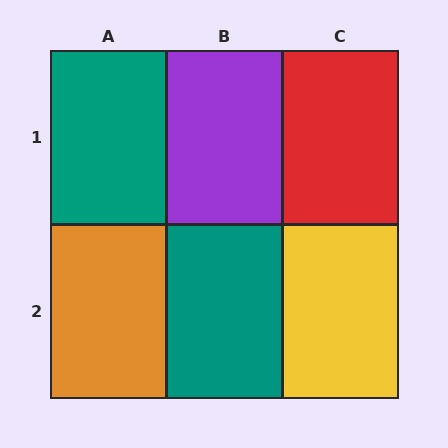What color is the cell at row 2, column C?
Yellow.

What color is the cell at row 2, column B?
Teal.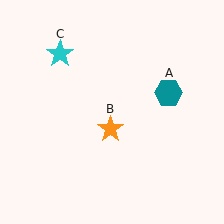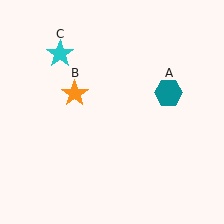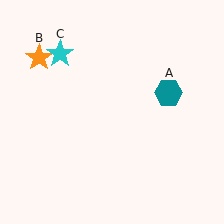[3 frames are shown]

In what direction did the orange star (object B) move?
The orange star (object B) moved up and to the left.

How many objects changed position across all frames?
1 object changed position: orange star (object B).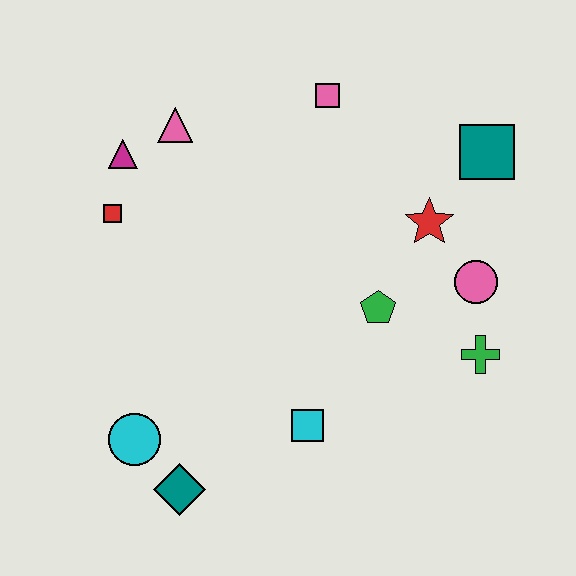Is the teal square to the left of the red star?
No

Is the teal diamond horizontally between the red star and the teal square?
No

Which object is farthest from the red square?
The green cross is farthest from the red square.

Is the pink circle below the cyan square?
No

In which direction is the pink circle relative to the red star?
The pink circle is below the red star.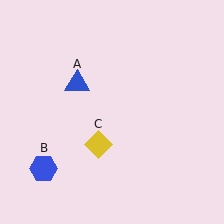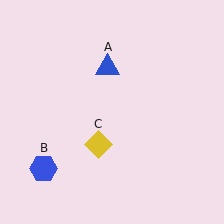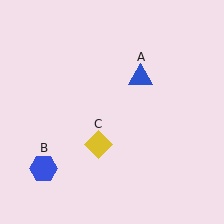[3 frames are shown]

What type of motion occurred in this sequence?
The blue triangle (object A) rotated clockwise around the center of the scene.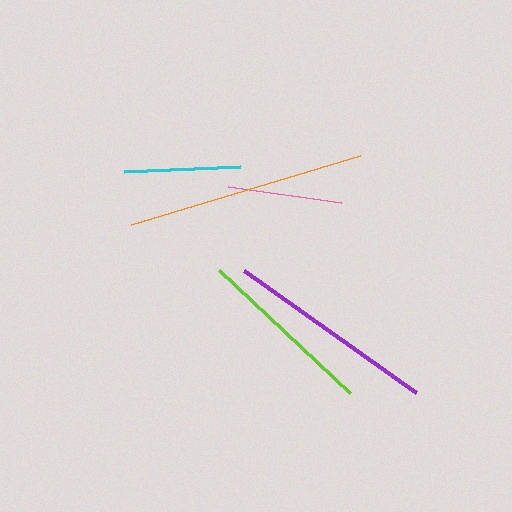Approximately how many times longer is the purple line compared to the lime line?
The purple line is approximately 1.2 times the length of the lime line.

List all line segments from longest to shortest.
From longest to shortest: orange, purple, lime, cyan, pink.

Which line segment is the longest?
The orange line is the longest at approximately 239 pixels.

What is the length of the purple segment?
The purple segment is approximately 211 pixels long.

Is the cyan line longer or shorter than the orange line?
The orange line is longer than the cyan line.